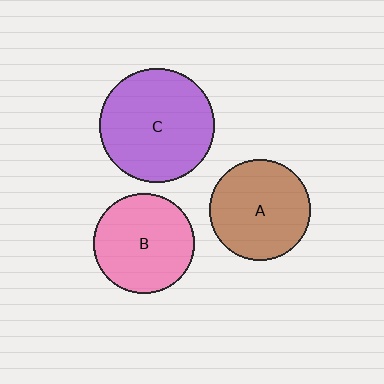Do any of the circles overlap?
No, none of the circles overlap.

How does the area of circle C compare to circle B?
Approximately 1.3 times.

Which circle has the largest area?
Circle C (purple).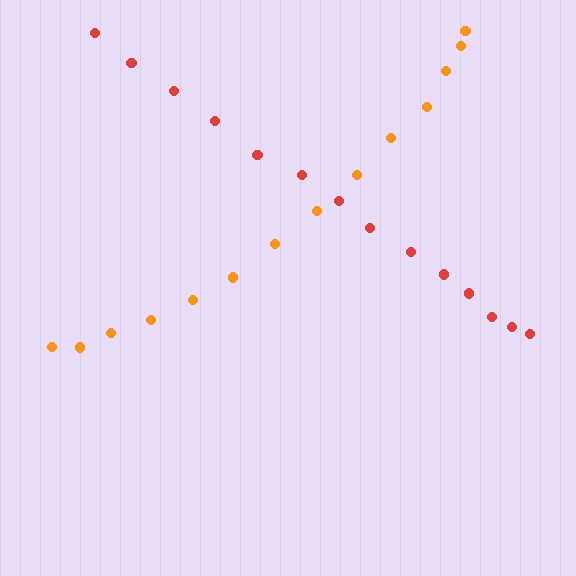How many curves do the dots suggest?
There are 2 distinct paths.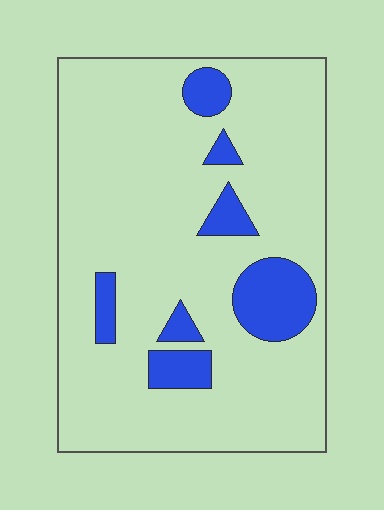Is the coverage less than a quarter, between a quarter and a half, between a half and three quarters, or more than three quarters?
Less than a quarter.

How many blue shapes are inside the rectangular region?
7.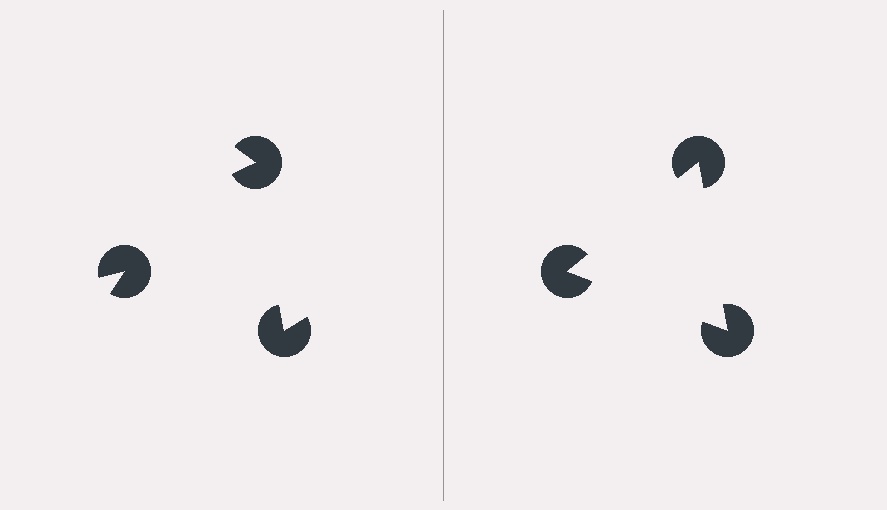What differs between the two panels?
The pac-man discs are positioned identically on both sides; only the wedge orientations differ. On the right they align to a triangle; on the left they are misaligned.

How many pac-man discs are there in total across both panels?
6 — 3 on each side.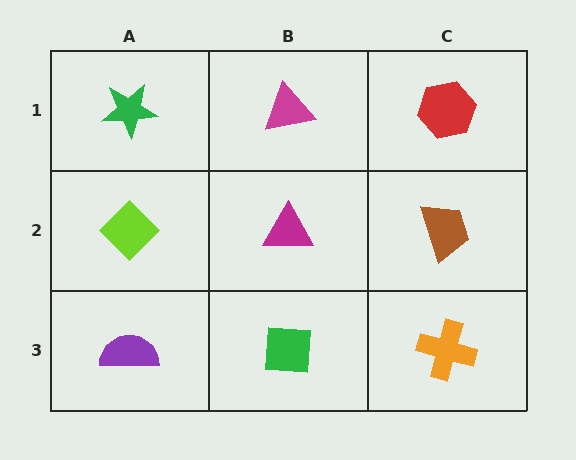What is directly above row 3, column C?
A brown trapezoid.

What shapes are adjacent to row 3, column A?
A lime diamond (row 2, column A), a green square (row 3, column B).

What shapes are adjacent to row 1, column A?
A lime diamond (row 2, column A), a magenta triangle (row 1, column B).